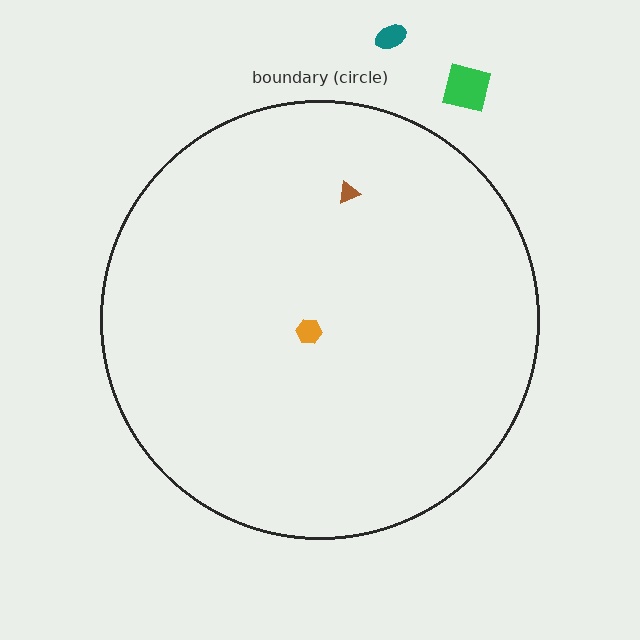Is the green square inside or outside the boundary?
Outside.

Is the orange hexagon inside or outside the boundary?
Inside.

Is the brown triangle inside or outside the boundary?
Inside.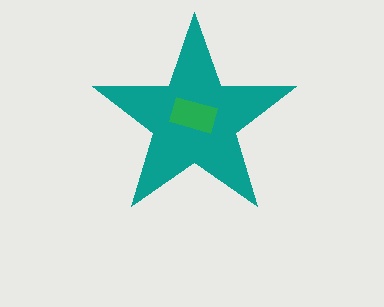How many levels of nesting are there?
2.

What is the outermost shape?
The teal star.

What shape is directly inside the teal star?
The green rectangle.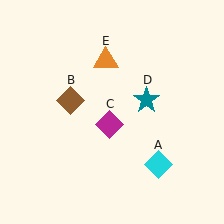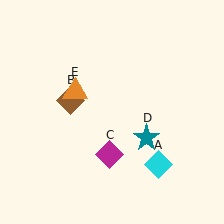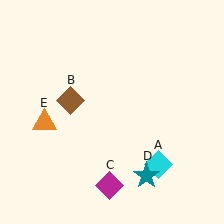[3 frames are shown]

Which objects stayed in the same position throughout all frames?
Cyan diamond (object A) and brown diamond (object B) remained stationary.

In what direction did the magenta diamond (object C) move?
The magenta diamond (object C) moved down.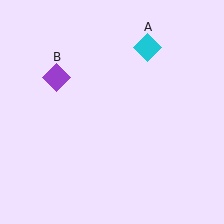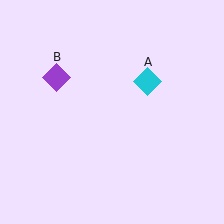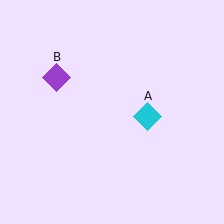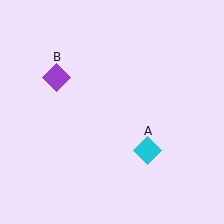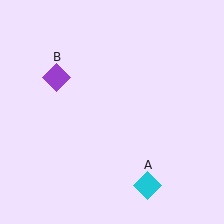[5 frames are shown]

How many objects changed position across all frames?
1 object changed position: cyan diamond (object A).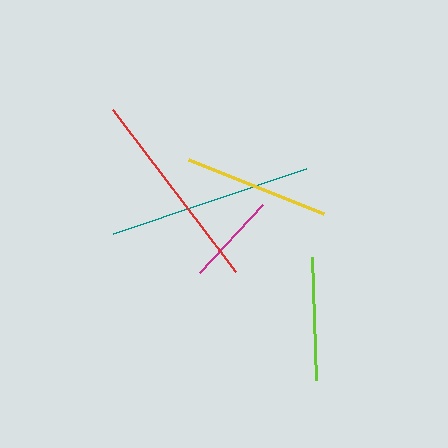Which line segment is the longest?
The red line is the longest at approximately 204 pixels.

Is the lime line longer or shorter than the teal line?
The teal line is longer than the lime line.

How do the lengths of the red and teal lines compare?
The red and teal lines are approximately the same length.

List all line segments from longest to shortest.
From longest to shortest: red, teal, yellow, lime, magenta.